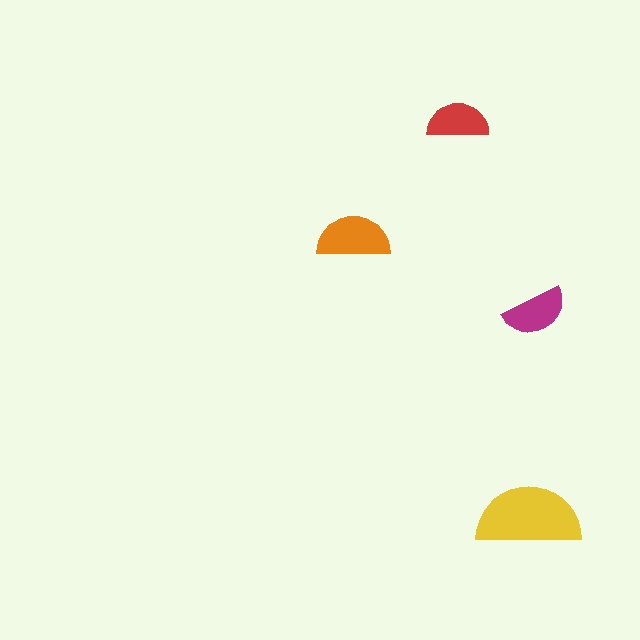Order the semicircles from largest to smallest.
the yellow one, the orange one, the magenta one, the red one.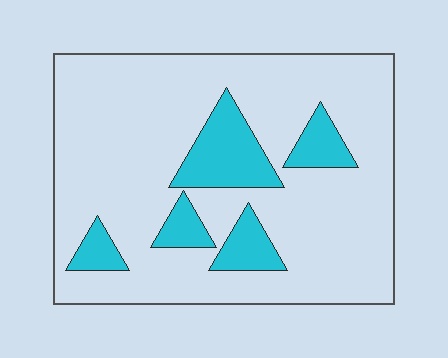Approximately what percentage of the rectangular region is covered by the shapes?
Approximately 20%.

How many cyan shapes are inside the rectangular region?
5.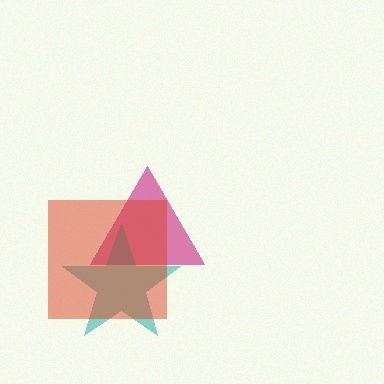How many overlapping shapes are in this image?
There are 3 overlapping shapes in the image.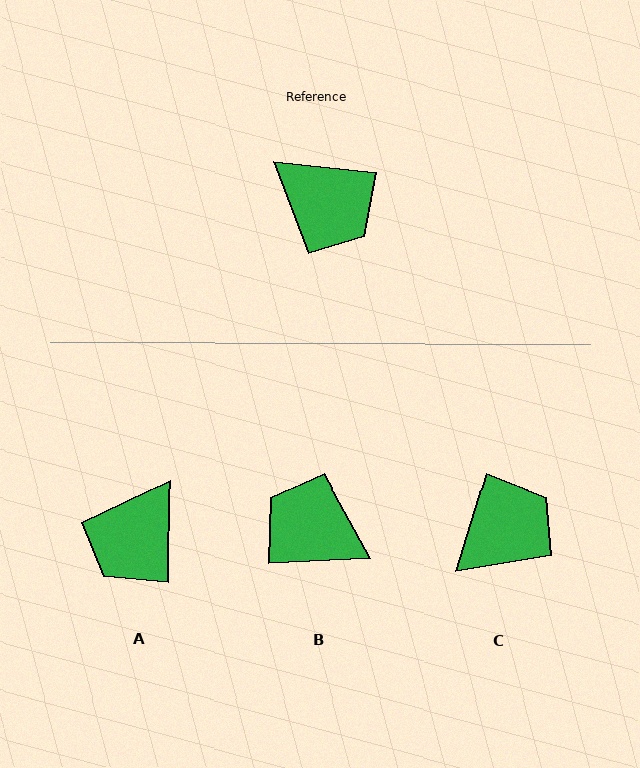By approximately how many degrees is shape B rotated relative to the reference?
Approximately 172 degrees clockwise.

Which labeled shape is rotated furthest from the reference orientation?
B, about 172 degrees away.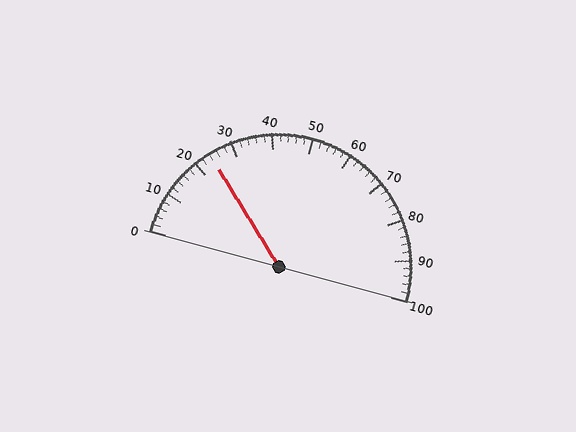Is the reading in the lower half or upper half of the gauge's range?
The reading is in the lower half of the range (0 to 100).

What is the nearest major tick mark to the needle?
The nearest major tick mark is 20.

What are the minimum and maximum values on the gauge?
The gauge ranges from 0 to 100.